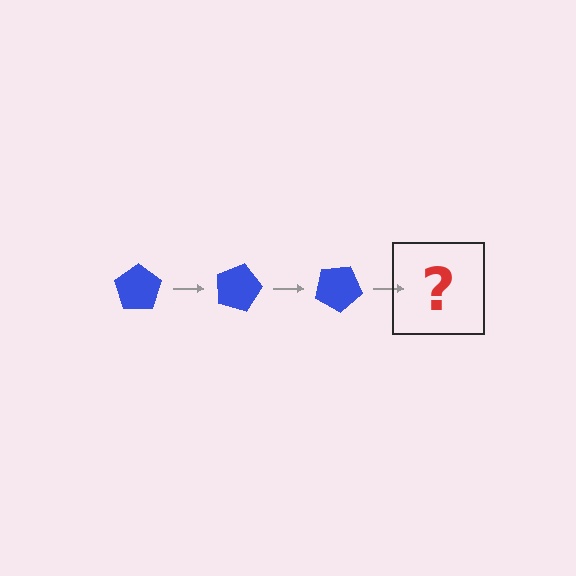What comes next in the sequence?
The next element should be a blue pentagon rotated 45 degrees.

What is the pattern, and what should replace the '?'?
The pattern is that the pentagon rotates 15 degrees each step. The '?' should be a blue pentagon rotated 45 degrees.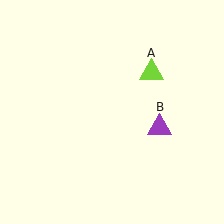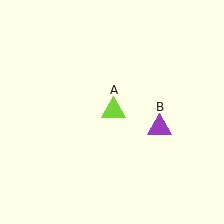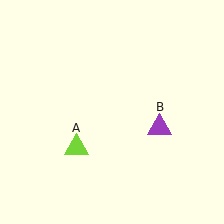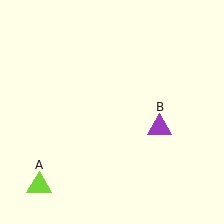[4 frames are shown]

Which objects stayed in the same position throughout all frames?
Purple triangle (object B) remained stationary.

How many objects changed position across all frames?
1 object changed position: lime triangle (object A).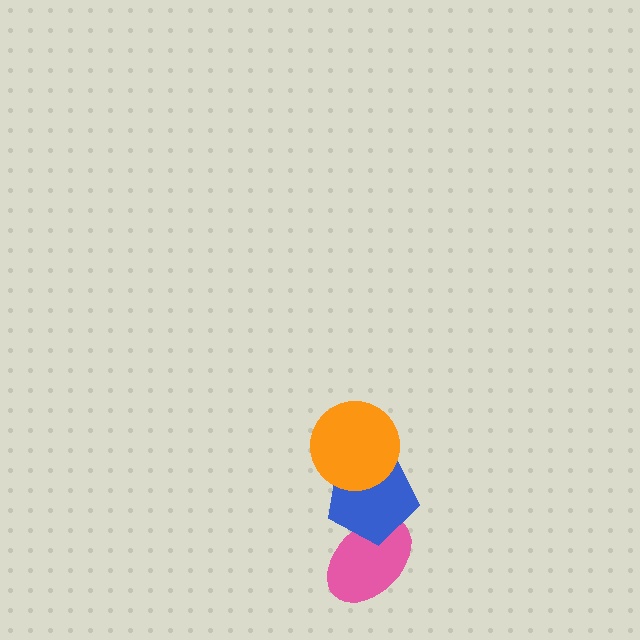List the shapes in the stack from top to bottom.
From top to bottom: the orange circle, the blue pentagon, the pink ellipse.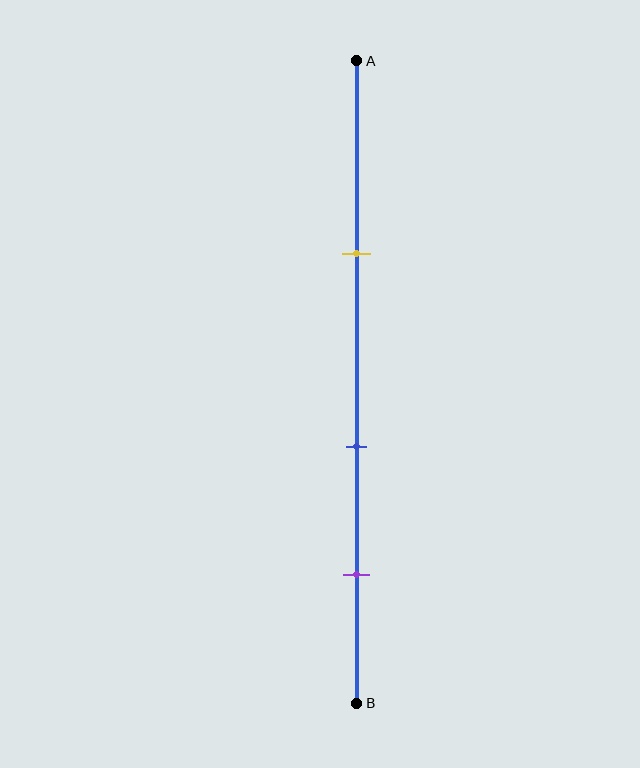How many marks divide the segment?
There are 3 marks dividing the segment.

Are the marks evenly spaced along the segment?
Yes, the marks are approximately evenly spaced.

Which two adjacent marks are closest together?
The blue and purple marks are the closest adjacent pair.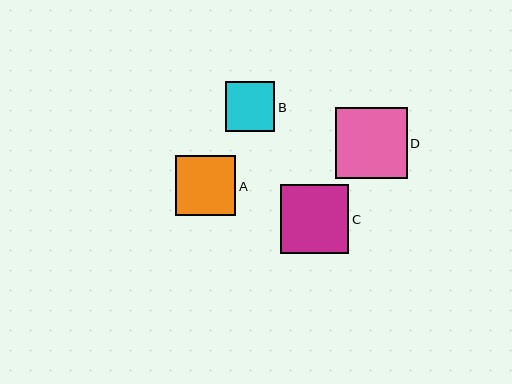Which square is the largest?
Square D is the largest with a size of approximately 71 pixels.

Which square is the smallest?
Square B is the smallest with a size of approximately 50 pixels.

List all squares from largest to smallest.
From largest to smallest: D, C, A, B.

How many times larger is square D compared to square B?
Square D is approximately 1.4 times the size of square B.